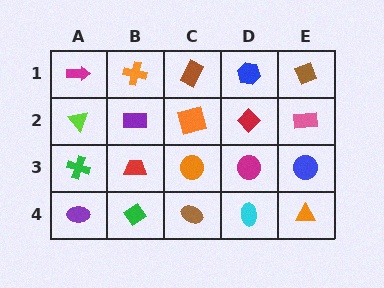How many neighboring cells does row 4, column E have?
2.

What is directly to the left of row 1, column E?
A blue hexagon.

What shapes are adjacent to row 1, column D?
A red diamond (row 2, column D), a brown rectangle (row 1, column C), a brown diamond (row 1, column E).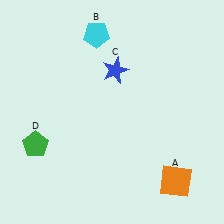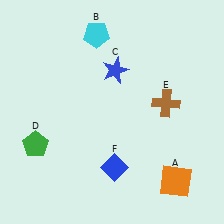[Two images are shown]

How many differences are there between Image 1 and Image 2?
There are 2 differences between the two images.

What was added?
A brown cross (E), a blue diamond (F) were added in Image 2.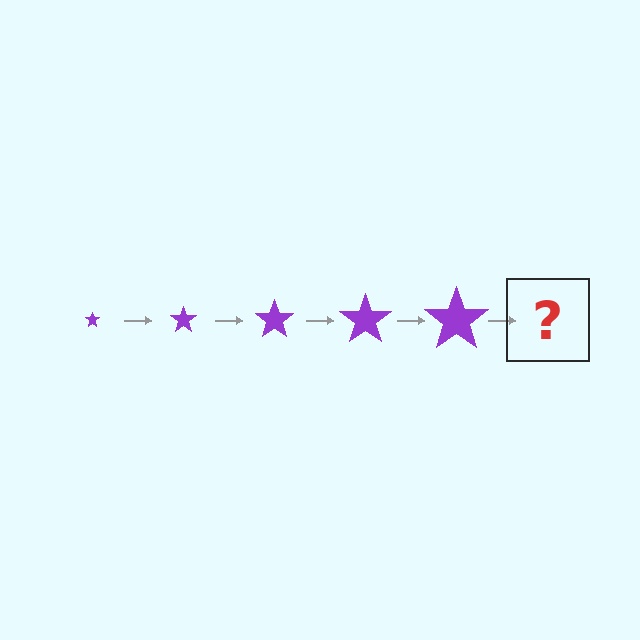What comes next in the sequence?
The next element should be a purple star, larger than the previous one.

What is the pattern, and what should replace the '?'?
The pattern is that the star gets progressively larger each step. The '?' should be a purple star, larger than the previous one.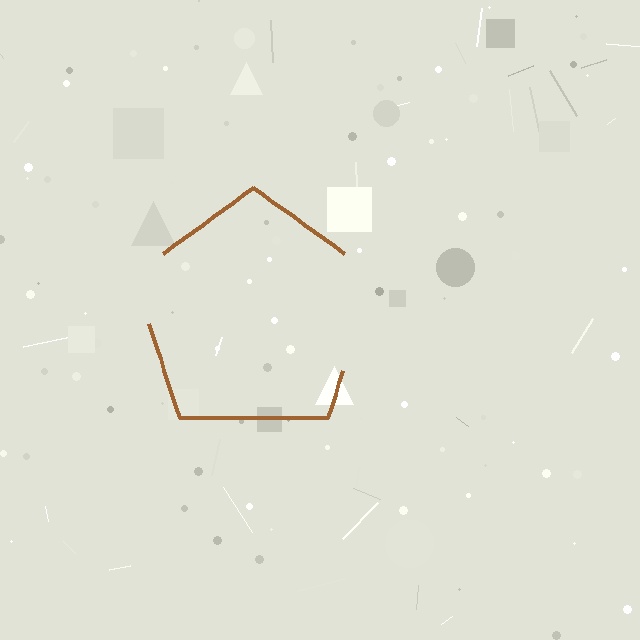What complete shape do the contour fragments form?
The contour fragments form a pentagon.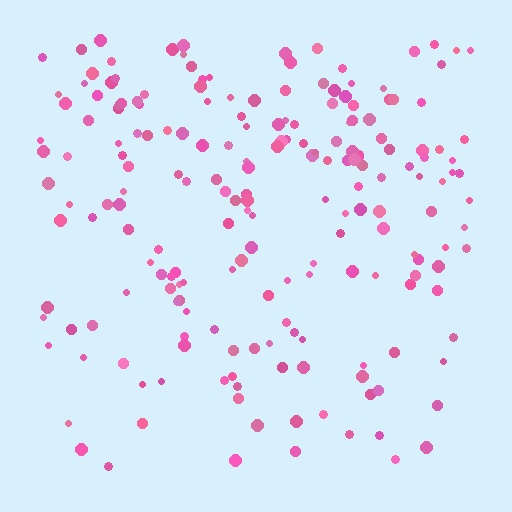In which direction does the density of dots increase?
From bottom to top, with the top side densest.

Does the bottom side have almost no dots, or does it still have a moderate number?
Still a moderate number, just noticeably fewer than the top.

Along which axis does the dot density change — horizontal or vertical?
Vertical.